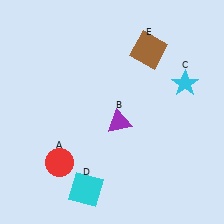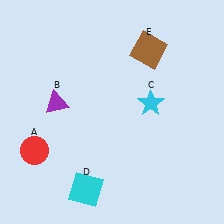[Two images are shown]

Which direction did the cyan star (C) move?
The cyan star (C) moved left.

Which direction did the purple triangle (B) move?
The purple triangle (B) moved left.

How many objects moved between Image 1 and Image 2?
3 objects moved between the two images.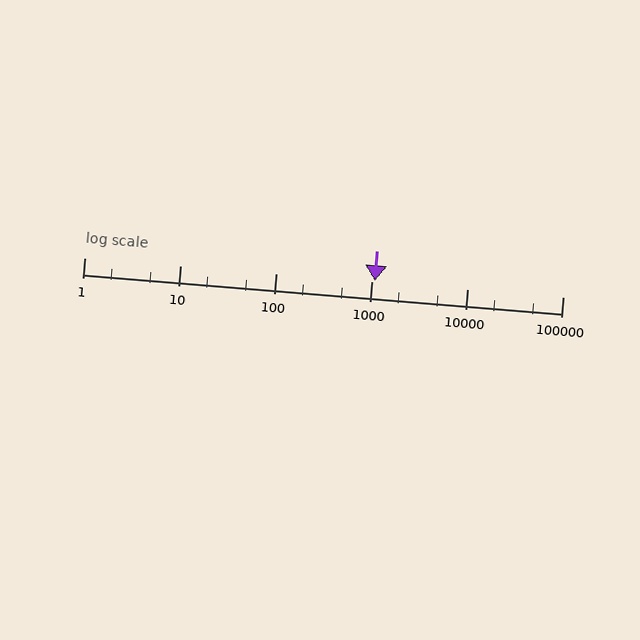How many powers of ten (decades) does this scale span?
The scale spans 5 decades, from 1 to 100000.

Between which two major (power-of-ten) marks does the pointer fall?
The pointer is between 1000 and 10000.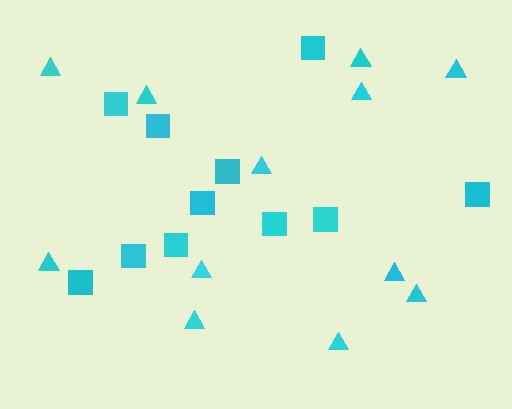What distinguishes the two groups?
There are 2 groups: one group of squares (11) and one group of triangles (12).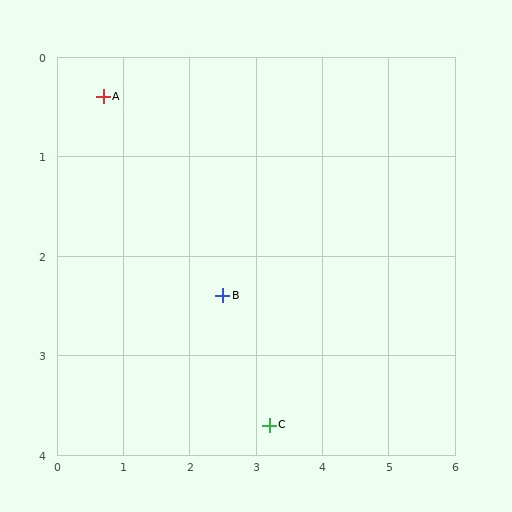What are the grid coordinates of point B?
Point B is at approximately (2.5, 2.4).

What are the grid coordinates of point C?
Point C is at approximately (3.2, 3.7).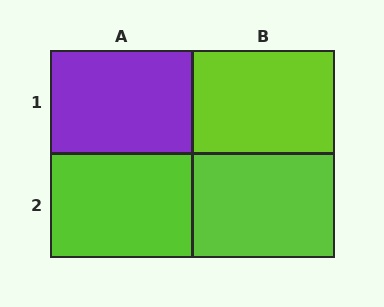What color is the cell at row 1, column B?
Lime.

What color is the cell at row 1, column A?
Purple.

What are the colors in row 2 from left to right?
Lime, lime.